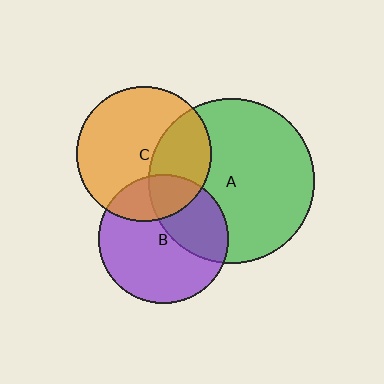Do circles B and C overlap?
Yes.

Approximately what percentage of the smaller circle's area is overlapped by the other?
Approximately 25%.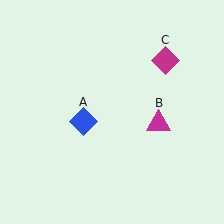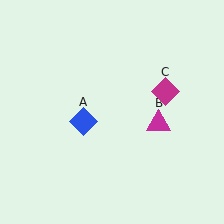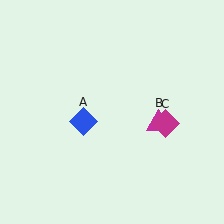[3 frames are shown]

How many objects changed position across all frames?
1 object changed position: magenta diamond (object C).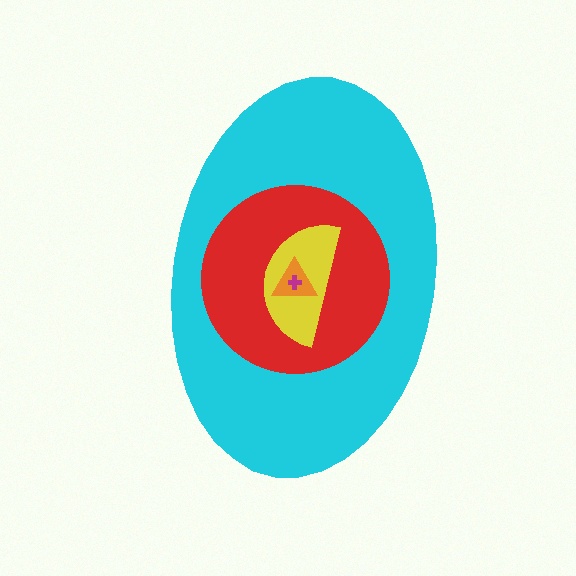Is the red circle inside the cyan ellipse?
Yes.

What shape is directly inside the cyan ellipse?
The red circle.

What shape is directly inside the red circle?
The yellow semicircle.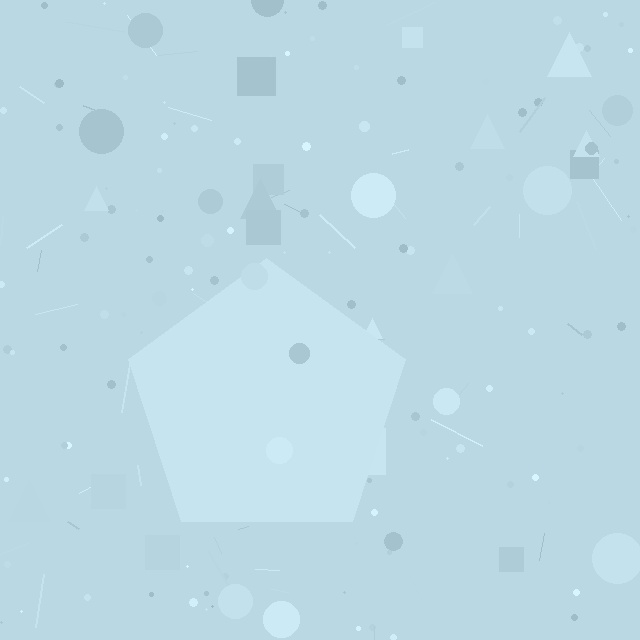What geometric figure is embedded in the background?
A pentagon is embedded in the background.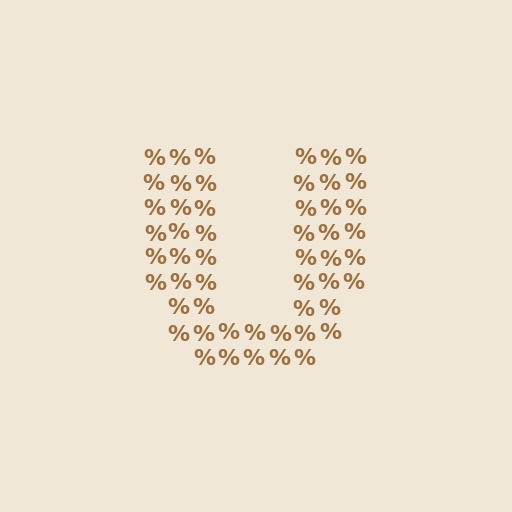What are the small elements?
The small elements are percent signs.